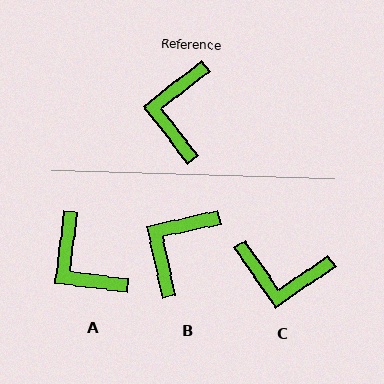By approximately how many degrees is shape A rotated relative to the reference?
Approximately 45 degrees counter-clockwise.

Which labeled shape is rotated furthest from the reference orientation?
C, about 87 degrees away.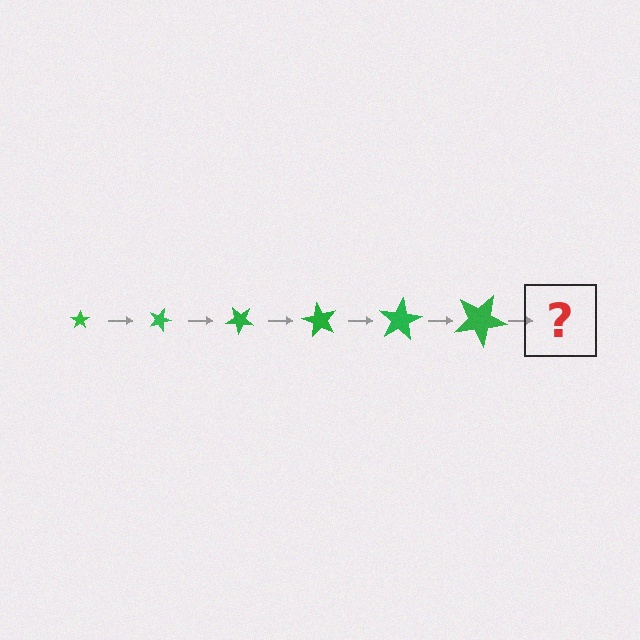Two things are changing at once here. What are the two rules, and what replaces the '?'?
The two rules are that the star grows larger each step and it rotates 20 degrees each step. The '?' should be a star, larger than the previous one and rotated 120 degrees from the start.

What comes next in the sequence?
The next element should be a star, larger than the previous one and rotated 120 degrees from the start.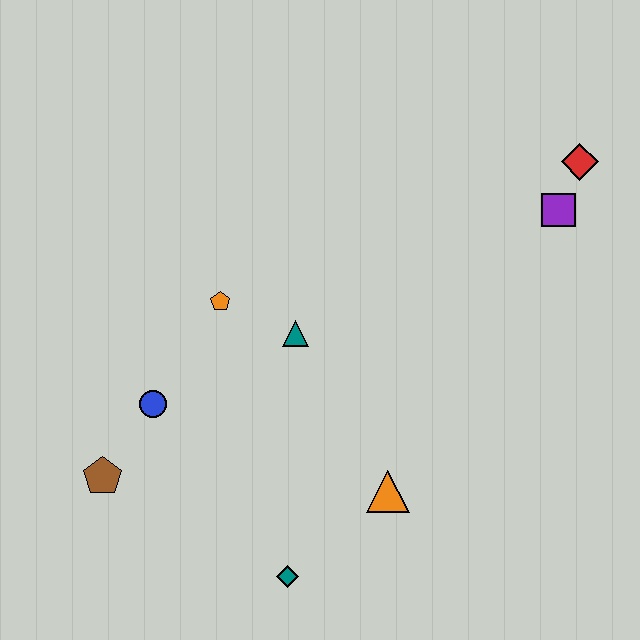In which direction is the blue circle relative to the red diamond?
The blue circle is to the left of the red diamond.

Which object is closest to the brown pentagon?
The blue circle is closest to the brown pentagon.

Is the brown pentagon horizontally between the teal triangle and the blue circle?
No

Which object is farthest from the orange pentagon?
The red diamond is farthest from the orange pentagon.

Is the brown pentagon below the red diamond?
Yes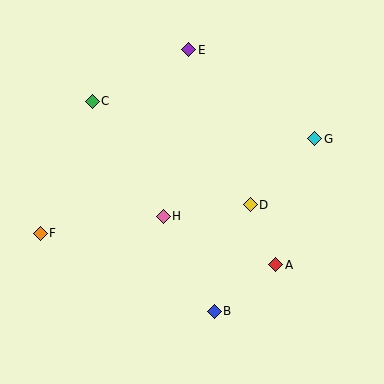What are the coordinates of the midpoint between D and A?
The midpoint between D and A is at (263, 235).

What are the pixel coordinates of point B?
Point B is at (214, 311).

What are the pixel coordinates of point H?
Point H is at (163, 216).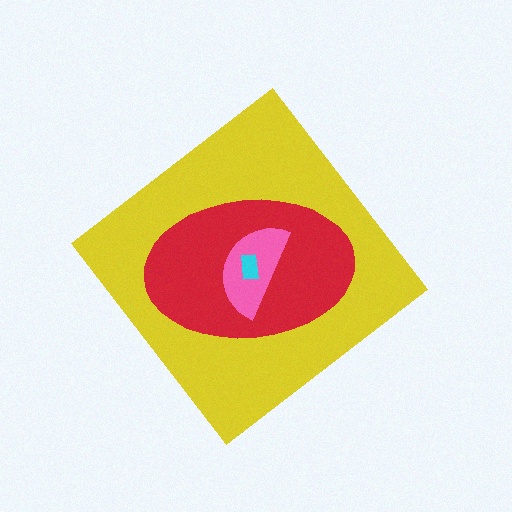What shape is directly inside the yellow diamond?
The red ellipse.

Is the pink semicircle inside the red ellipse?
Yes.